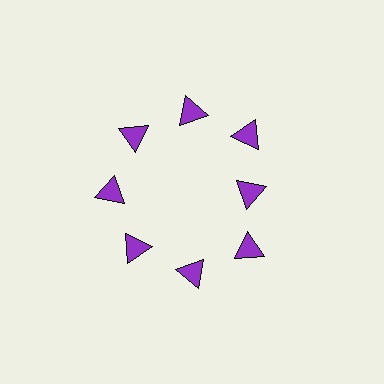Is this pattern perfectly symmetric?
No. The 8 purple triangles are arranged in a ring, but one element near the 3 o'clock position is pulled inward toward the center, breaking the 8-fold rotational symmetry.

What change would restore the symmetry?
The symmetry would be restored by moving it outward, back onto the ring so that all 8 triangles sit at equal angles and equal distance from the center.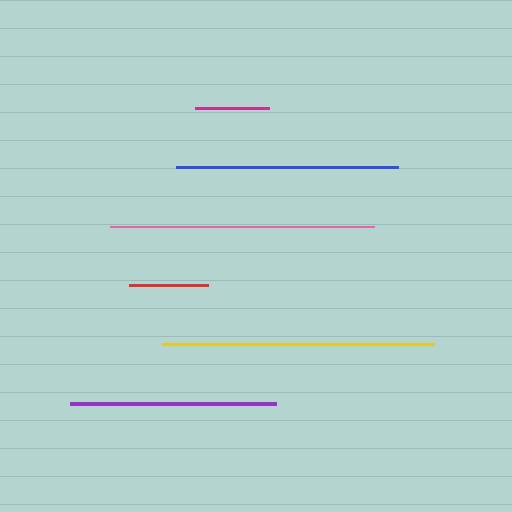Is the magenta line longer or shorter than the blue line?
The blue line is longer than the magenta line.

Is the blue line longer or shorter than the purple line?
The blue line is longer than the purple line.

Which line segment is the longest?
The yellow line is the longest at approximately 272 pixels.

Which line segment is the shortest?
The magenta line is the shortest at approximately 74 pixels.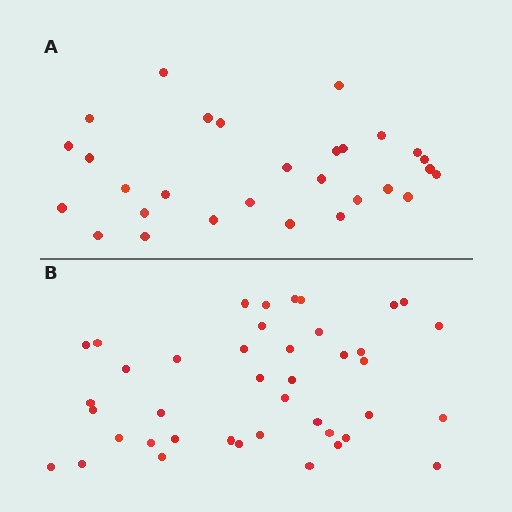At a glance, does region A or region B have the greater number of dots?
Region B (the bottom region) has more dots.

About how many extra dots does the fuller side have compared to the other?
Region B has roughly 12 or so more dots than region A.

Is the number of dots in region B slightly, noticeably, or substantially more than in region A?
Region B has noticeably more, but not dramatically so. The ratio is roughly 1.4 to 1.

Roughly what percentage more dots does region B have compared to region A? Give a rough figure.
About 40% more.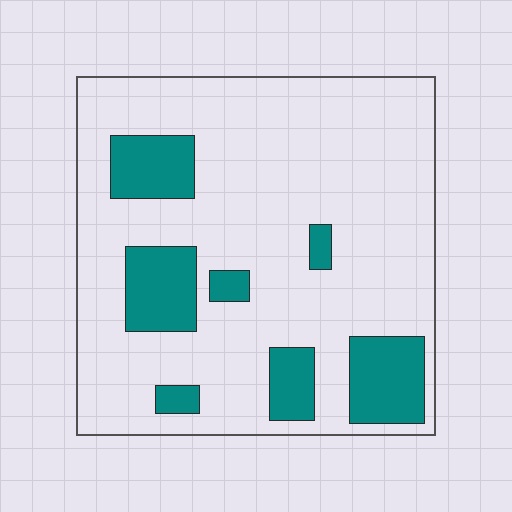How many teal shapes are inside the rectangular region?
7.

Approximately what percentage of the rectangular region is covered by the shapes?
Approximately 20%.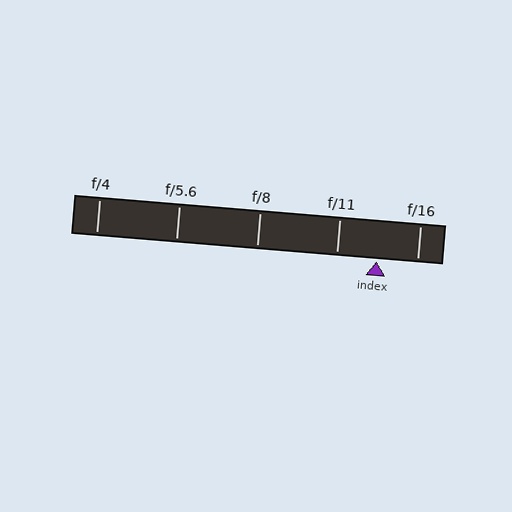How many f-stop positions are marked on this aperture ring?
There are 5 f-stop positions marked.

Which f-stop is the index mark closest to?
The index mark is closest to f/16.